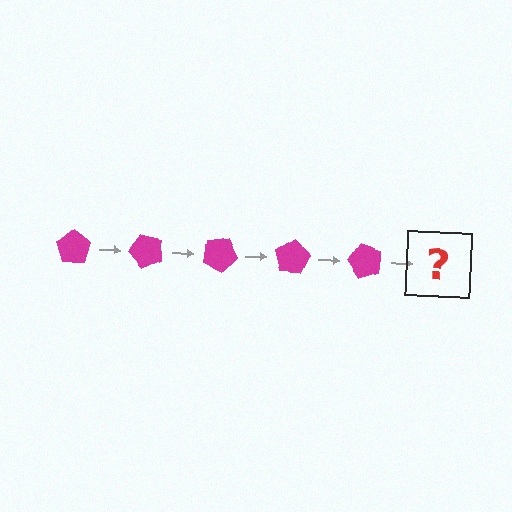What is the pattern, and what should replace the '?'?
The pattern is that the pentagon rotates 50 degrees each step. The '?' should be a magenta pentagon rotated 250 degrees.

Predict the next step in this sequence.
The next step is a magenta pentagon rotated 250 degrees.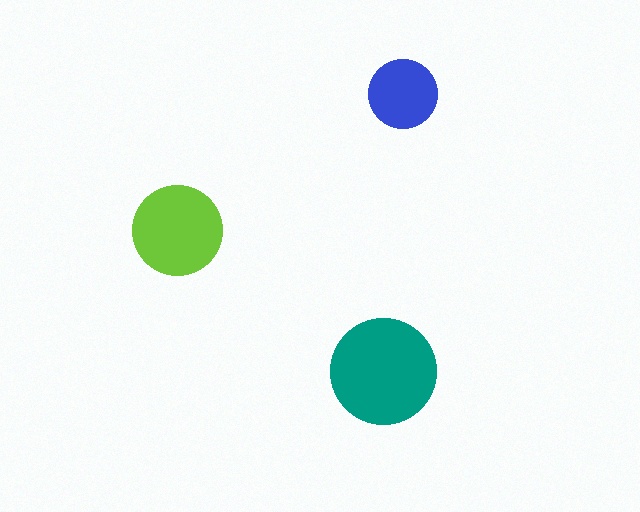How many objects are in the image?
There are 3 objects in the image.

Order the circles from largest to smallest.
the teal one, the lime one, the blue one.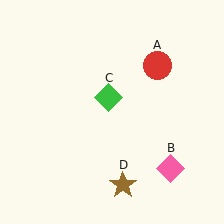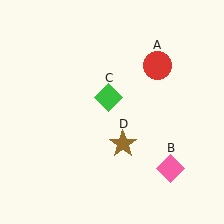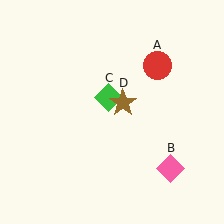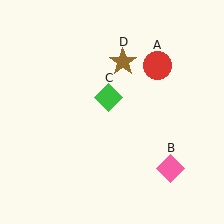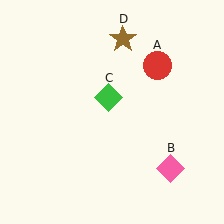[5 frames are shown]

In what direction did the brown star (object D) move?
The brown star (object D) moved up.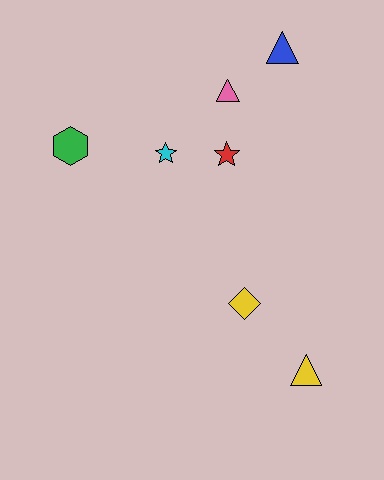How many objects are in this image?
There are 7 objects.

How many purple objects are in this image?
There are no purple objects.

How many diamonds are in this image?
There is 1 diamond.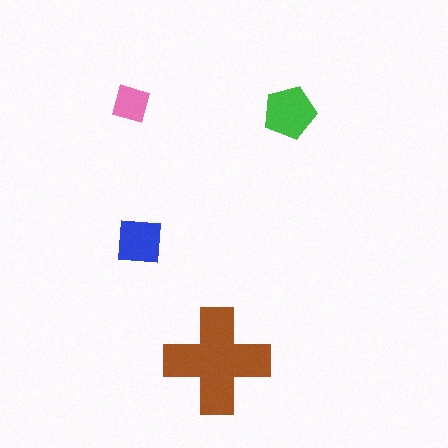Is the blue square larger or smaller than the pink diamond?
Larger.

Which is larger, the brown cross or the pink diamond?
The brown cross.